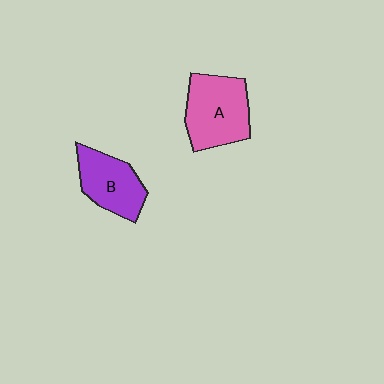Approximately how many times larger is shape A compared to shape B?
Approximately 1.3 times.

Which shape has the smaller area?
Shape B (purple).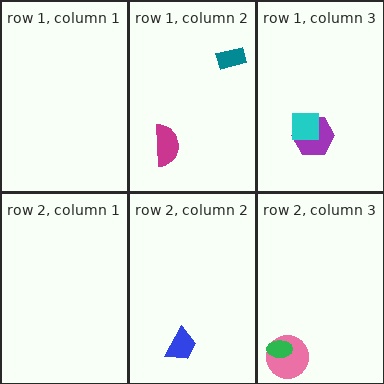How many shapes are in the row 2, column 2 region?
1.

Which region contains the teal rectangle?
The row 1, column 2 region.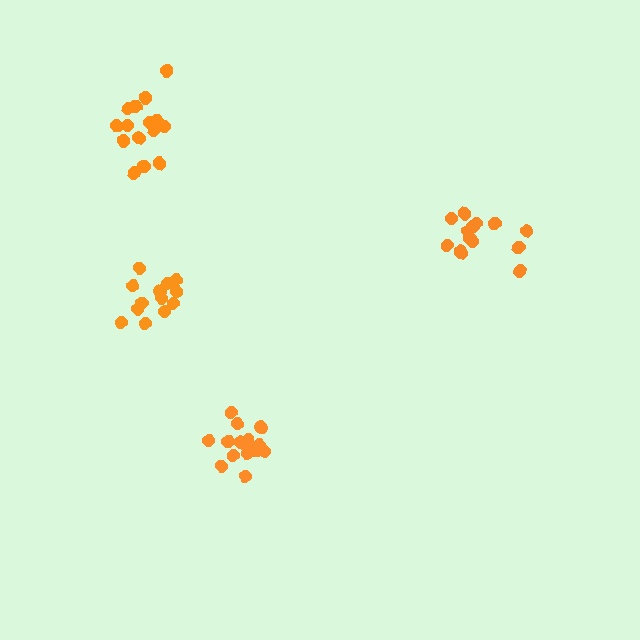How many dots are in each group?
Group 1: 13 dots, Group 2: 15 dots, Group 3: 16 dots, Group 4: 15 dots (59 total).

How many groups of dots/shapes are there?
There are 4 groups.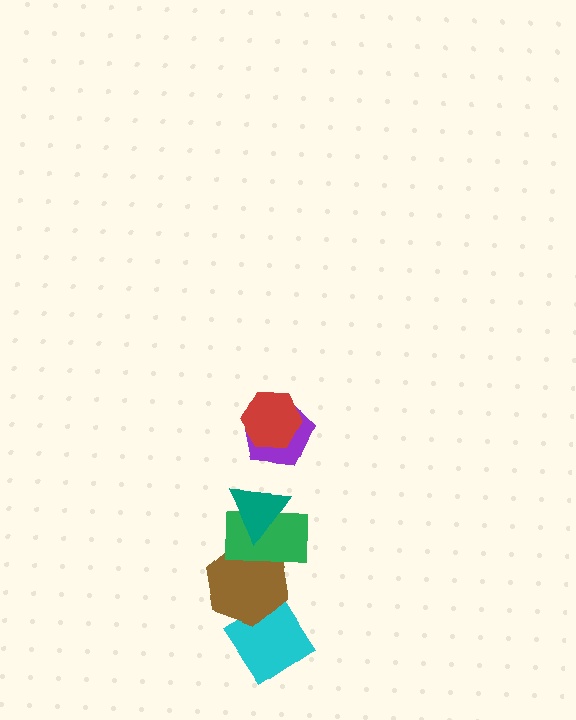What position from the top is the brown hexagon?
The brown hexagon is 5th from the top.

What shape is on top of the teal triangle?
The purple pentagon is on top of the teal triangle.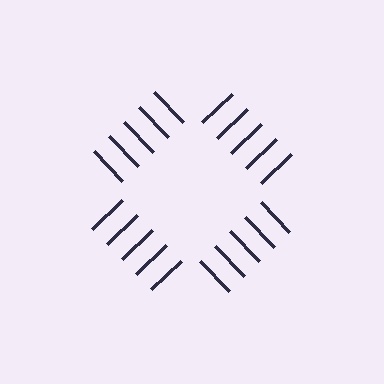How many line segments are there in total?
20 — 5 along each of the 4 edges.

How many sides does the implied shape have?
4 sides — the line-ends trace a square.